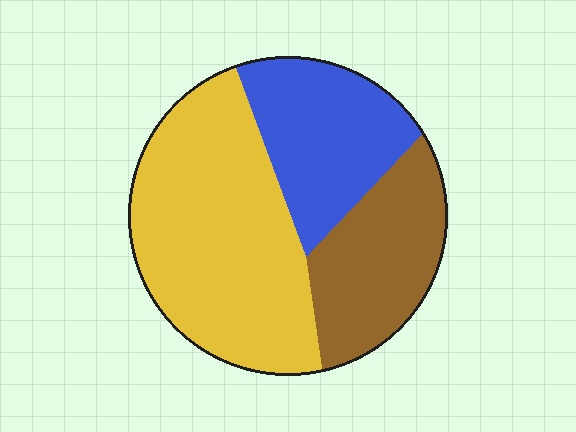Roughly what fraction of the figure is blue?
Blue takes up about one quarter (1/4) of the figure.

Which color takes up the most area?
Yellow, at roughly 50%.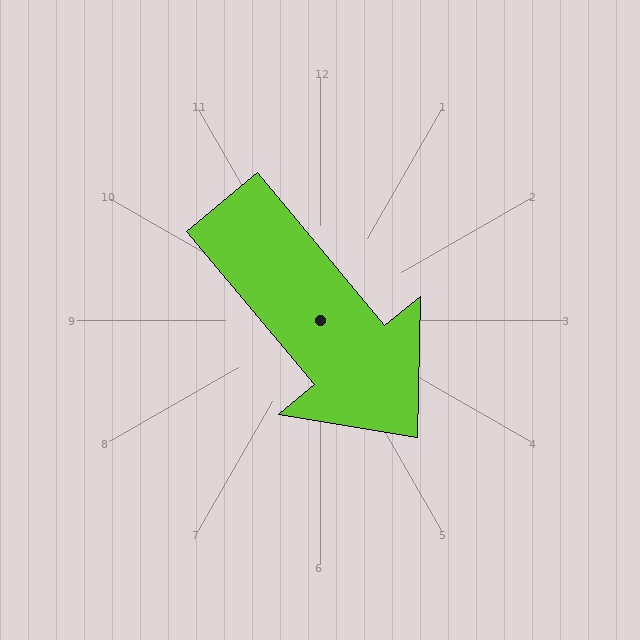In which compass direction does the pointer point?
Southeast.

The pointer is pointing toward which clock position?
Roughly 5 o'clock.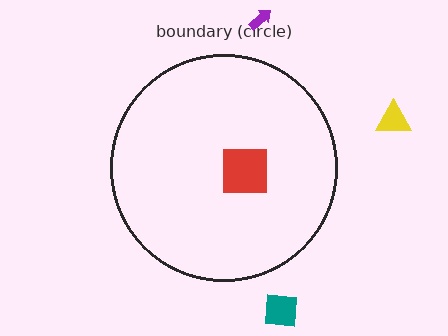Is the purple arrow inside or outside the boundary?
Outside.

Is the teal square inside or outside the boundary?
Outside.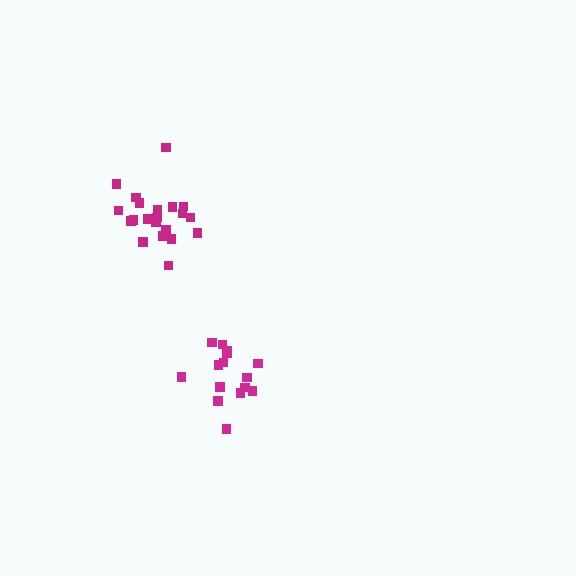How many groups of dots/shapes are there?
There are 2 groups.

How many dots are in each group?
Group 1: 21 dots, Group 2: 15 dots (36 total).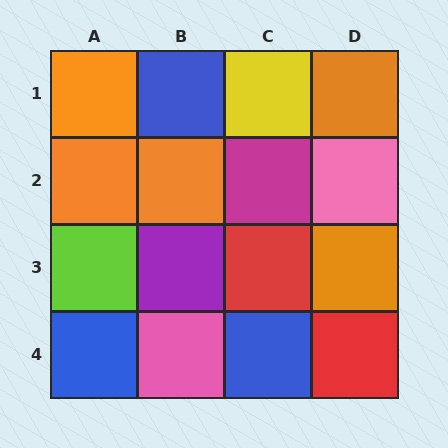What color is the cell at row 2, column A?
Orange.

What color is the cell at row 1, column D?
Orange.